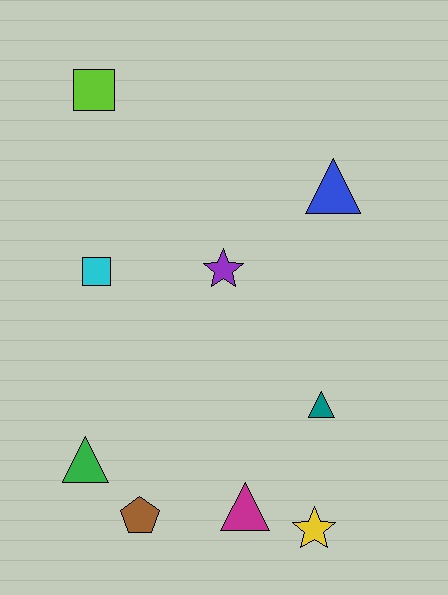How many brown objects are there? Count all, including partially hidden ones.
There is 1 brown object.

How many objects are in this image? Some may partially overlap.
There are 9 objects.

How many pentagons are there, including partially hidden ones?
There is 1 pentagon.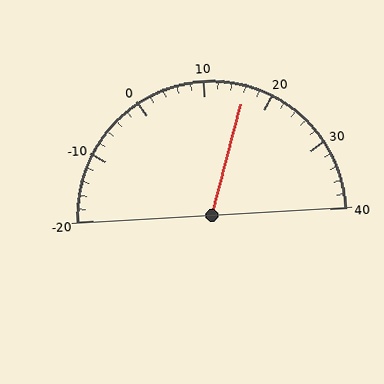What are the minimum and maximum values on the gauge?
The gauge ranges from -20 to 40.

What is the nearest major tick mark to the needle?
The nearest major tick mark is 20.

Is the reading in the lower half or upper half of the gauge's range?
The reading is in the upper half of the range (-20 to 40).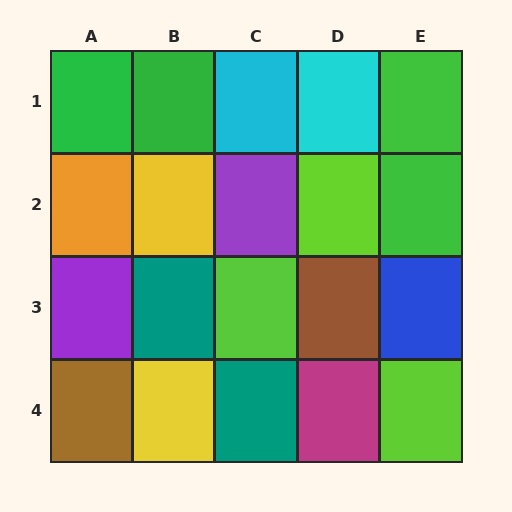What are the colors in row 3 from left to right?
Purple, teal, lime, brown, blue.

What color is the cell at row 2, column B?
Yellow.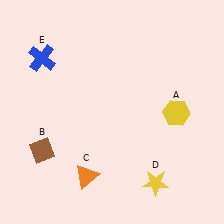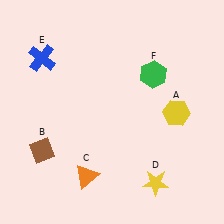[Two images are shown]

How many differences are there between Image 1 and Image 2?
There is 1 difference between the two images.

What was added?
A green hexagon (F) was added in Image 2.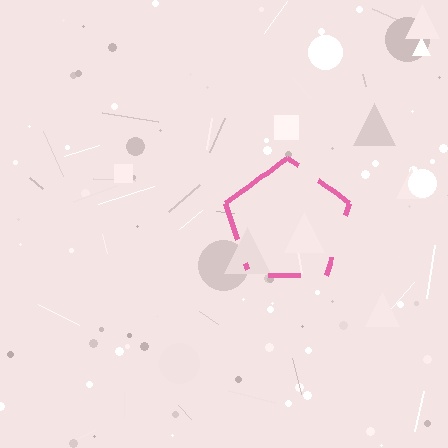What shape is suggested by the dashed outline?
The dashed outline suggests a pentagon.